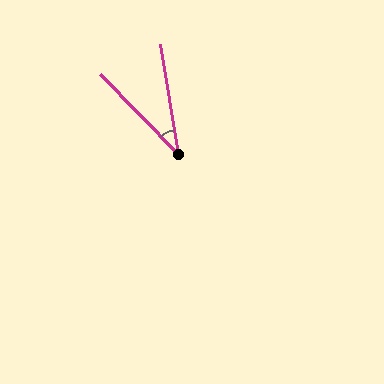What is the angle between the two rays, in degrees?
Approximately 35 degrees.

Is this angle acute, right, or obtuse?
It is acute.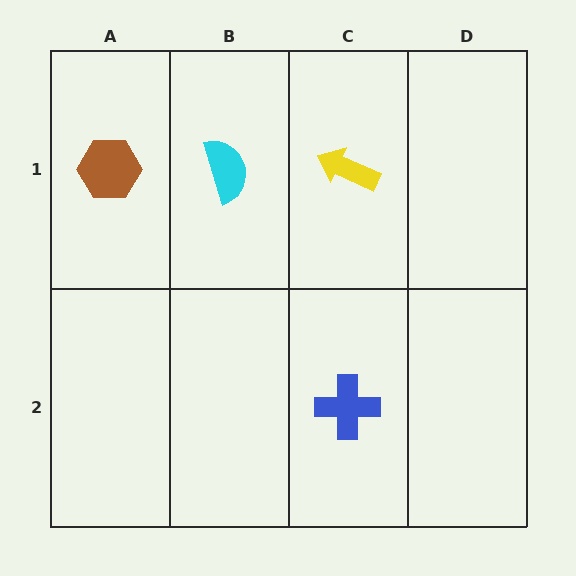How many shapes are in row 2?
1 shape.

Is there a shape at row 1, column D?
No, that cell is empty.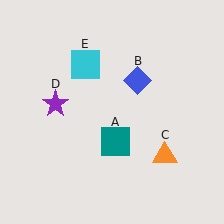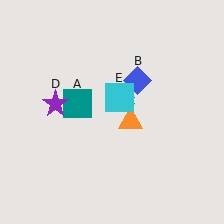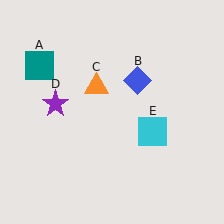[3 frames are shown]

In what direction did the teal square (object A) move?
The teal square (object A) moved up and to the left.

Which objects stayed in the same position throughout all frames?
Blue diamond (object B) and purple star (object D) remained stationary.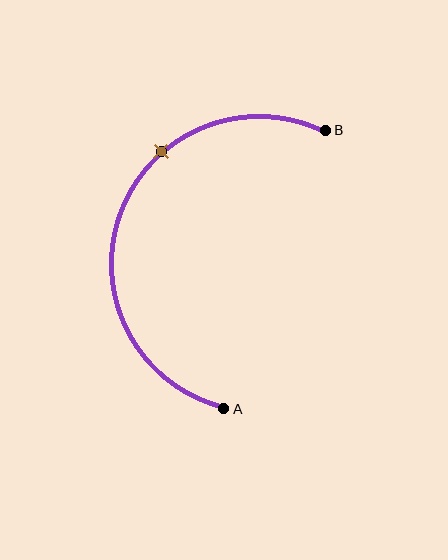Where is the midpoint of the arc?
The arc midpoint is the point on the curve farthest from the straight line joining A and B. It sits to the left of that line.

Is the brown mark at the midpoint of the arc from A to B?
No. The brown mark lies on the arc but is closer to endpoint B. The arc midpoint would be at the point on the curve equidistant along the arc from both A and B.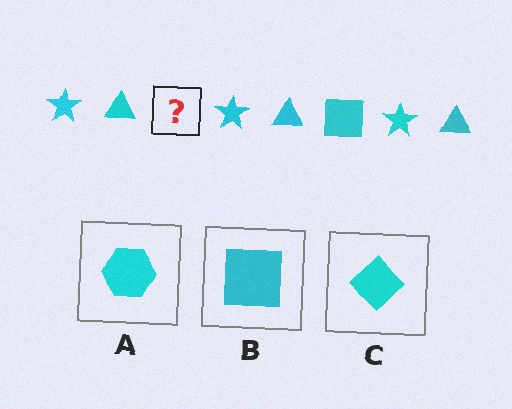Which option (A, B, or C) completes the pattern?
B.